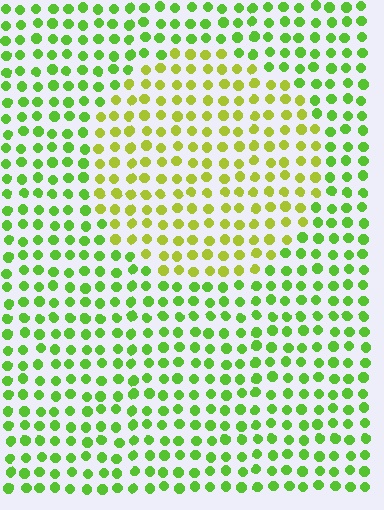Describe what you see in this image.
The image is filled with small lime elements in a uniform arrangement. A circle-shaped region is visible where the elements are tinted to a slightly different hue, forming a subtle color boundary.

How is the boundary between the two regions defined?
The boundary is defined purely by a slight shift in hue (about 33 degrees). Spacing, size, and orientation are identical on both sides.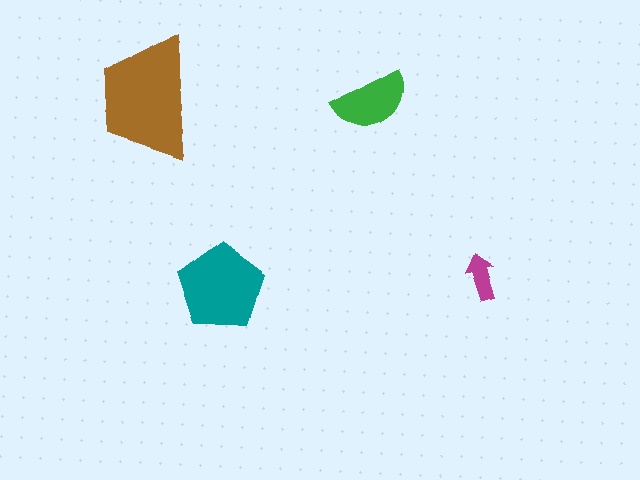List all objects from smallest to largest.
The magenta arrow, the green semicircle, the teal pentagon, the brown trapezoid.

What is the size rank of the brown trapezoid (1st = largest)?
1st.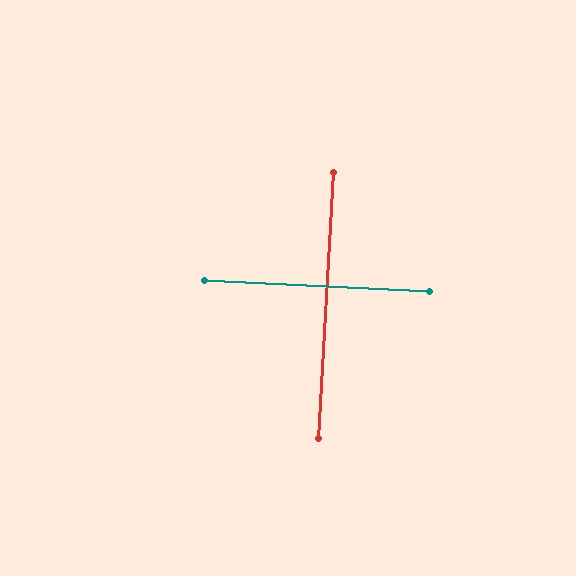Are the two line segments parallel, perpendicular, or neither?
Perpendicular — they meet at approximately 90°.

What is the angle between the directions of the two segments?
Approximately 90 degrees.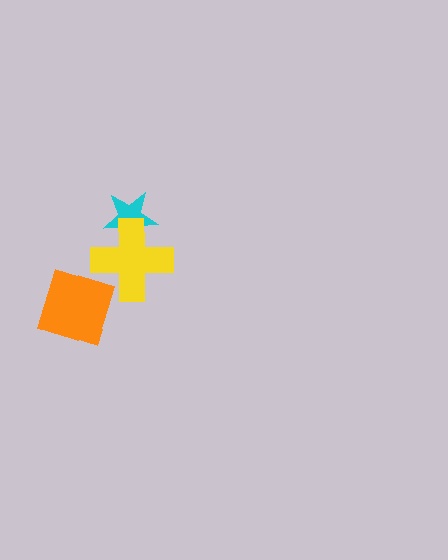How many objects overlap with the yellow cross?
1 object overlaps with the yellow cross.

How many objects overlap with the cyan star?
1 object overlaps with the cyan star.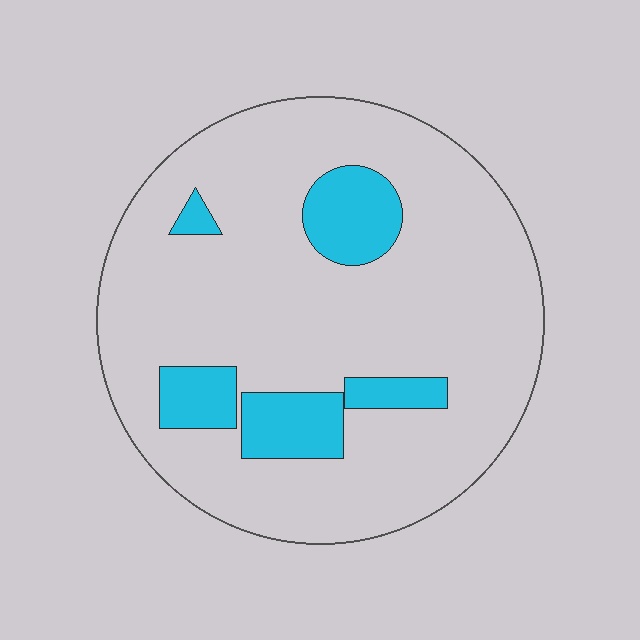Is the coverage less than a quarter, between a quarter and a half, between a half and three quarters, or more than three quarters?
Less than a quarter.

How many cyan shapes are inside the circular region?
5.